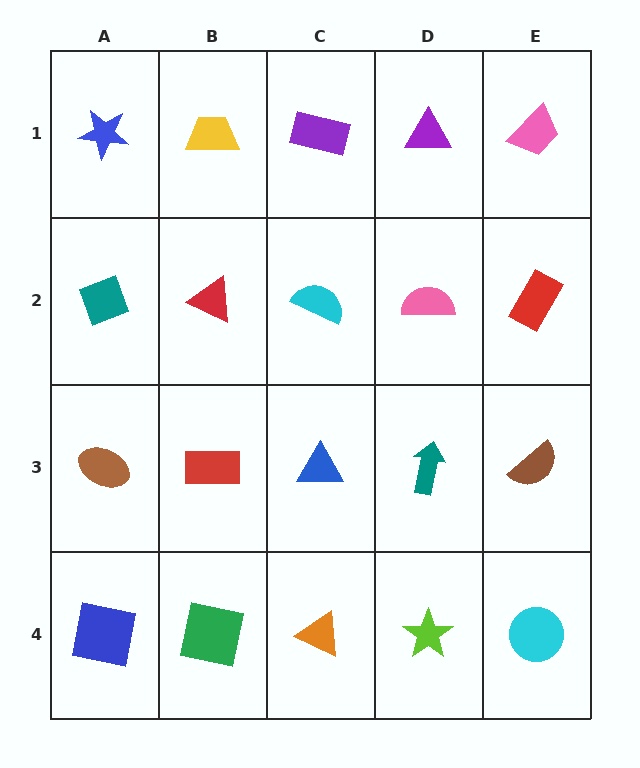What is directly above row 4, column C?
A blue triangle.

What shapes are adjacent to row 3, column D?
A pink semicircle (row 2, column D), a lime star (row 4, column D), a blue triangle (row 3, column C), a brown semicircle (row 3, column E).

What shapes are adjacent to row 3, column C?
A cyan semicircle (row 2, column C), an orange triangle (row 4, column C), a red rectangle (row 3, column B), a teal arrow (row 3, column D).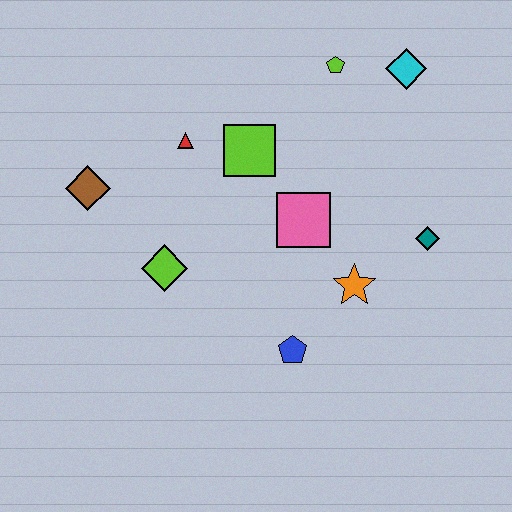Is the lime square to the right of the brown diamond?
Yes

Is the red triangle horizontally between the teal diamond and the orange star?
No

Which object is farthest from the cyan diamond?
The brown diamond is farthest from the cyan diamond.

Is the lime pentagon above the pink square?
Yes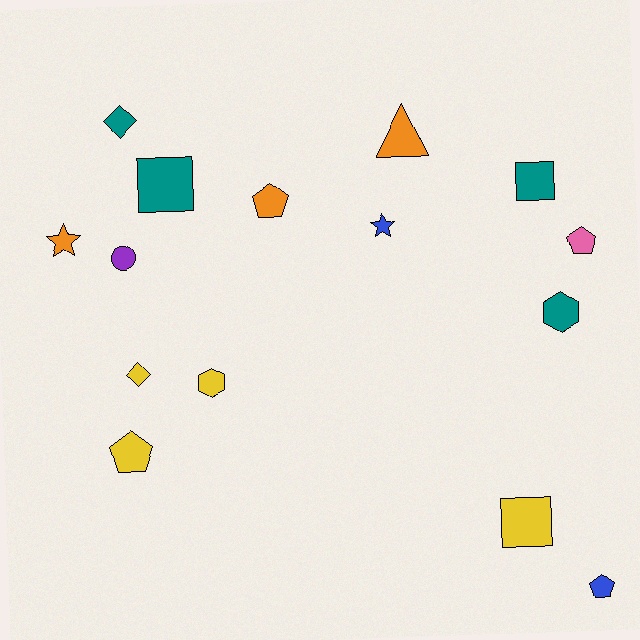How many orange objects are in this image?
There are 3 orange objects.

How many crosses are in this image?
There are no crosses.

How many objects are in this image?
There are 15 objects.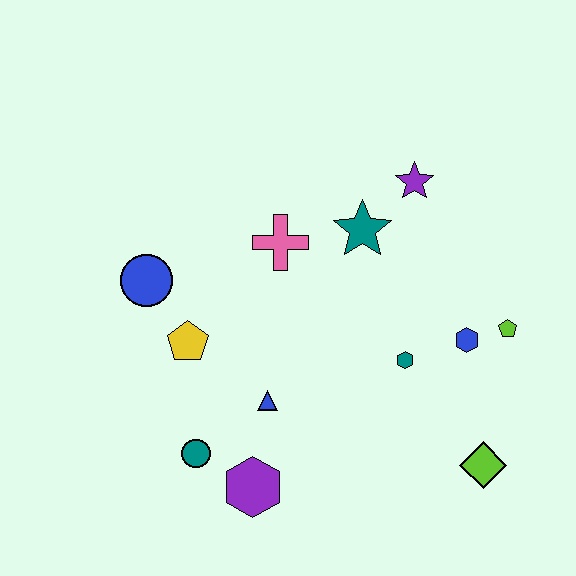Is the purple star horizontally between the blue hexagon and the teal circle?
Yes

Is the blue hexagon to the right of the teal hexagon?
Yes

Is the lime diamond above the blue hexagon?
No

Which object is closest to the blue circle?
The yellow pentagon is closest to the blue circle.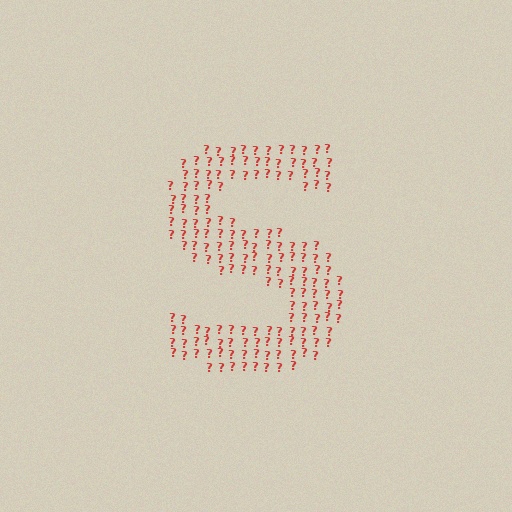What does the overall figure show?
The overall figure shows the letter S.